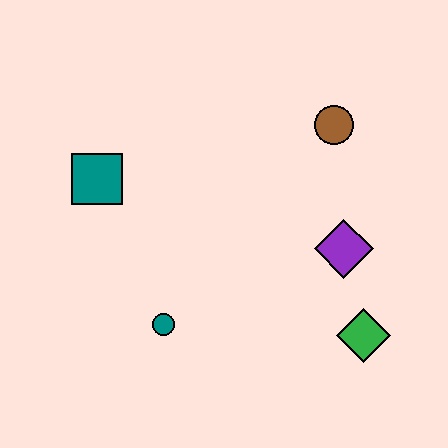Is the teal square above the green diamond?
Yes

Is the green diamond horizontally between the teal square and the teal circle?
No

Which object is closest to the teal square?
The teal circle is closest to the teal square.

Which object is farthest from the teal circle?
The brown circle is farthest from the teal circle.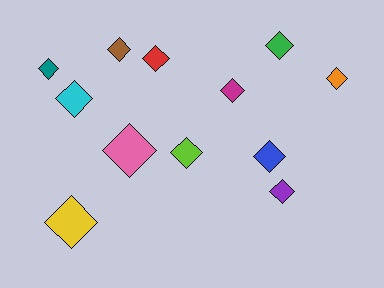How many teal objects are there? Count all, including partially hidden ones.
There is 1 teal object.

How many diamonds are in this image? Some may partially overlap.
There are 12 diamonds.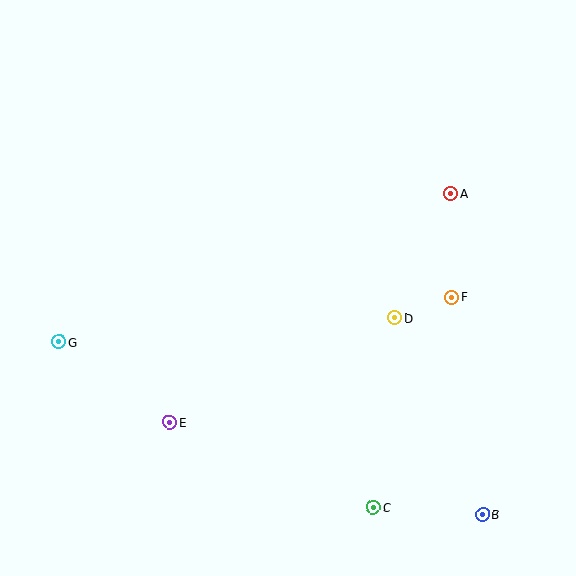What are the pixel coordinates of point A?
Point A is at (451, 194).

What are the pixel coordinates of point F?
Point F is at (452, 297).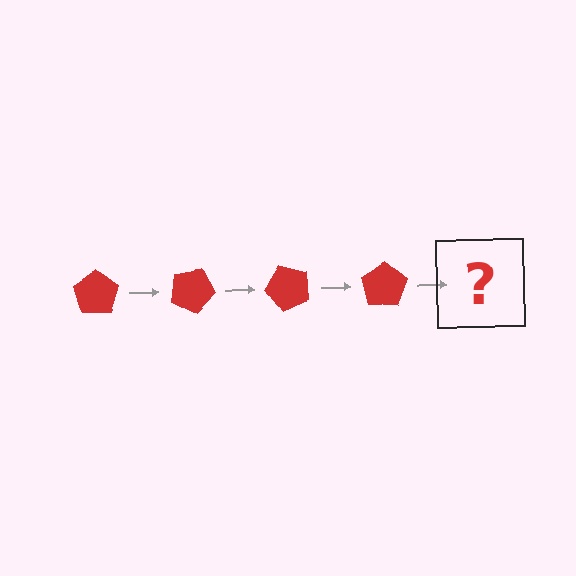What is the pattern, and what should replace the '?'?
The pattern is that the pentagon rotates 25 degrees each step. The '?' should be a red pentagon rotated 100 degrees.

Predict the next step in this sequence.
The next step is a red pentagon rotated 100 degrees.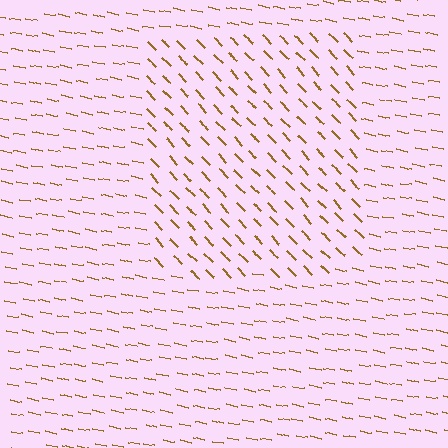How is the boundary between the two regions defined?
The boundary is defined purely by a change in line orientation (approximately 35 degrees difference). All lines are the same color and thickness.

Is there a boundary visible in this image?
Yes, there is a texture boundary formed by a change in line orientation.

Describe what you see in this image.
The image is filled with small brown line segments. A rectangle region in the image has lines oriented differently from the surrounding lines, creating a visible texture boundary.